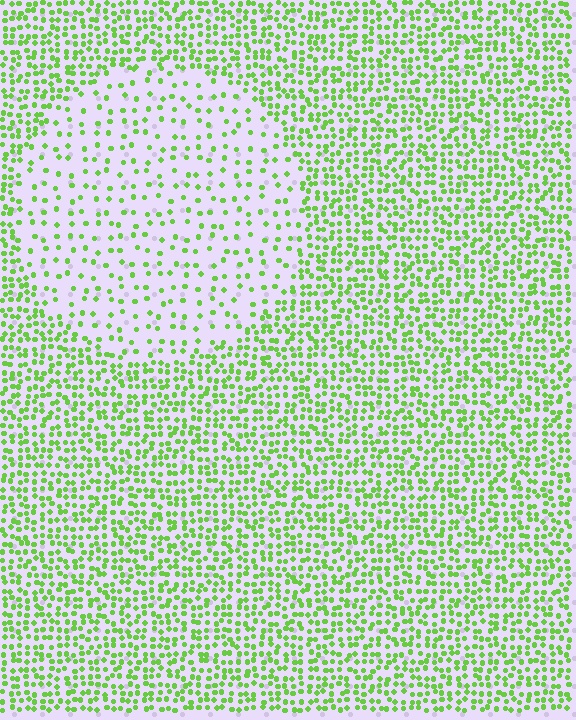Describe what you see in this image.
The image contains small lime elements arranged at two different densities. A circle-shaped region is visible where the elements are less densely packed than the surrounding area.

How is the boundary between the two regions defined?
The boundary is defined by a change in element density (approximately 2.7x ratio). All elements are the same color, size, and shape.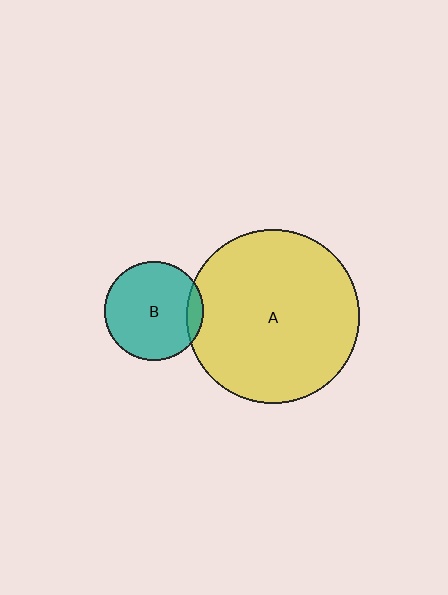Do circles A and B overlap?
Yes.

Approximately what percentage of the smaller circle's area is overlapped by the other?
Approximately 10%.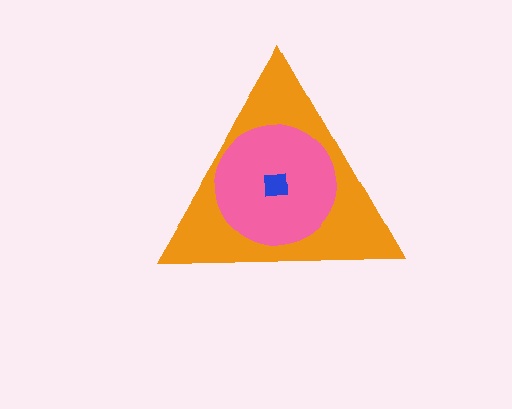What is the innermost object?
The blue square.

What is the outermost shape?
The orange triangle.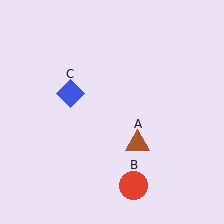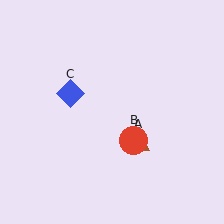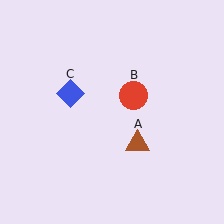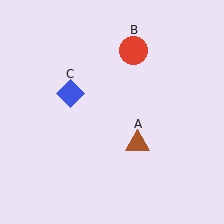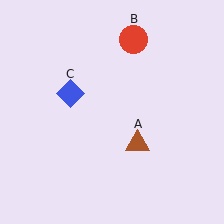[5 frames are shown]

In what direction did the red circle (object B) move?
The red circle (object B) moved up.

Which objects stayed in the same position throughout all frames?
Brown triangle (object A) and blue diamond (object C) remained stationary.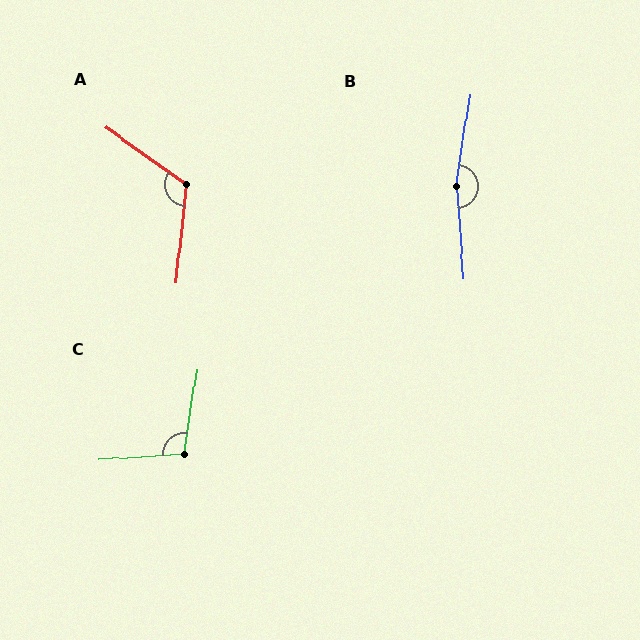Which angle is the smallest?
C, at approximately 103 degrees.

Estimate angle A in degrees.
Approximately 120 degrees.